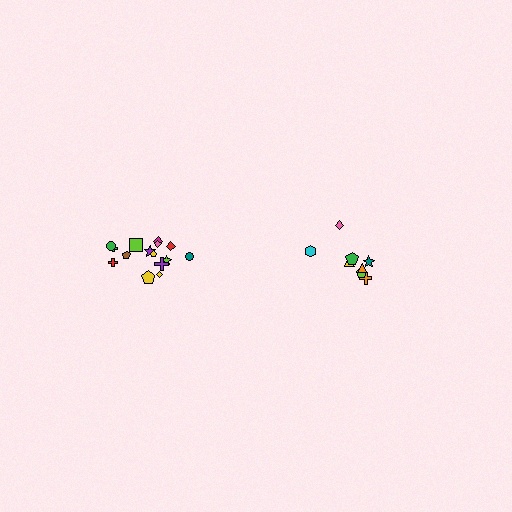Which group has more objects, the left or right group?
The left group.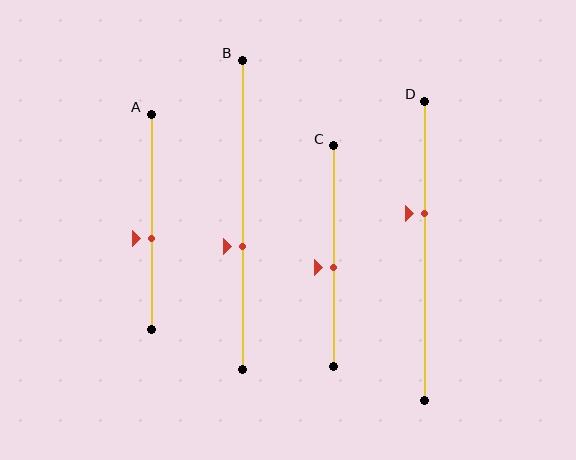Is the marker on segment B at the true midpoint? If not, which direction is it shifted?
No, the marker on segment B is shifted downward by about 10% of the segment length.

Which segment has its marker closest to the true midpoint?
Segment C has its marker closest to the true midpoint.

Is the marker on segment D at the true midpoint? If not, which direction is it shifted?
No, the marker on segment D is shifted upward by about 12% of the segment length.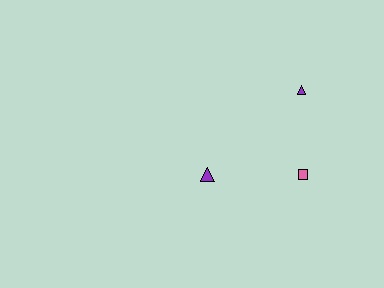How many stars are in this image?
There are no stars.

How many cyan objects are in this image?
There are no cyan objects.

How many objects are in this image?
There are 3 objects.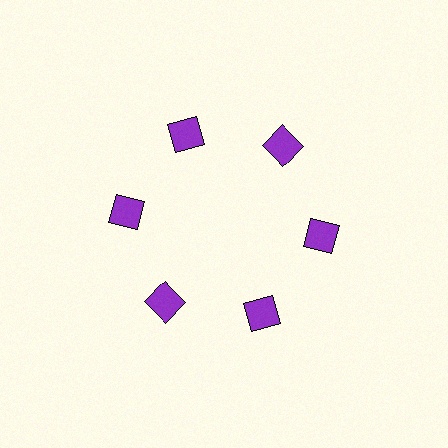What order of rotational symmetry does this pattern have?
This pattern has 6-fold rotational symmetry.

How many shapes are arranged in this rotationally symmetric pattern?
There are 6 shapes, arranged in 6 groups of 1.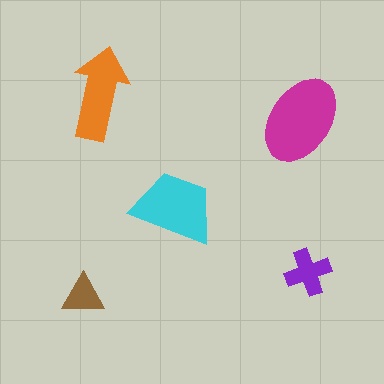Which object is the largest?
The magenta ellipse.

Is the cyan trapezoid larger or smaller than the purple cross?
Larger.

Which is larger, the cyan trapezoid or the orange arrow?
The cyan trapezoid.